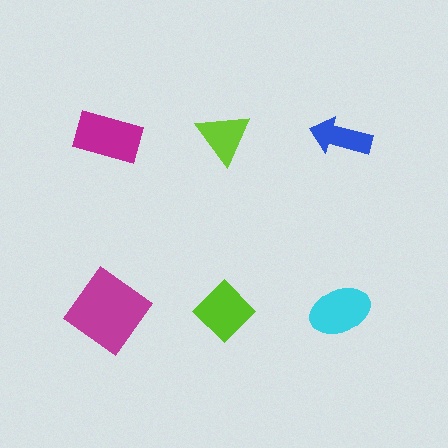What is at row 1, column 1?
A magenta rectangle.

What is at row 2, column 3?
A cyan ellipse.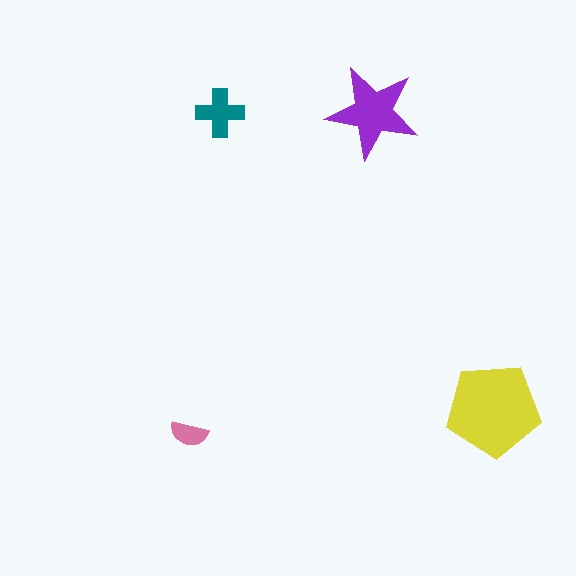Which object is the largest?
The yellow pentagon.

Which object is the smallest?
The pink semicircle.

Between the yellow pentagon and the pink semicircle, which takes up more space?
The yellow pentagon.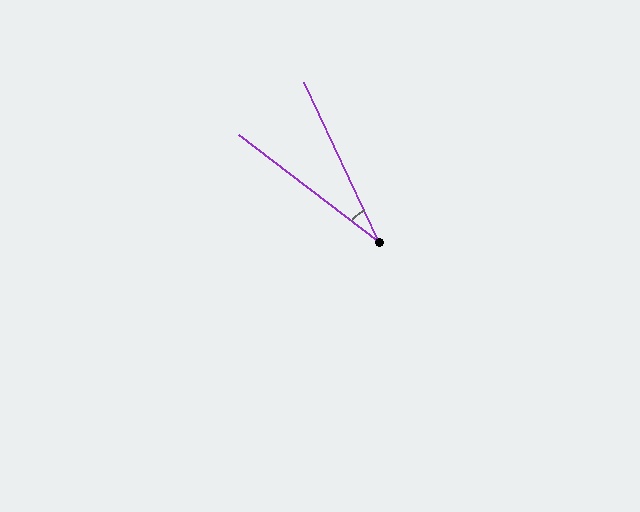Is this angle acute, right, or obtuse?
It is acute.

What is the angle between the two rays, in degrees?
Approximately 27 degrees.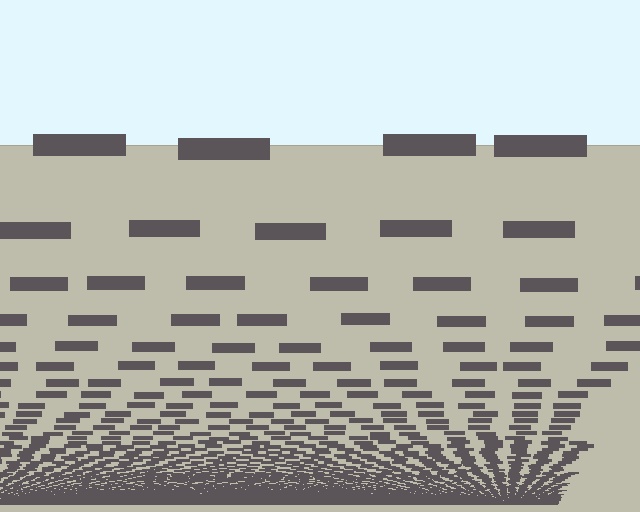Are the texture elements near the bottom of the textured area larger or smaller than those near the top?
Smaller. The gradient is inverted — elements near the bottom are smaller and denser.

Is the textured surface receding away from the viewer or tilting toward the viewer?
The surface appears to tilt toward the viewer. Texture elements get larger and sparser toward the top.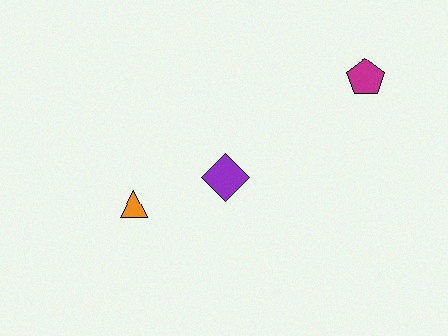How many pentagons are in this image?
There is 1 pentagon.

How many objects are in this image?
There are 3 objects.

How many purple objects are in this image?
There is 1 purple object.